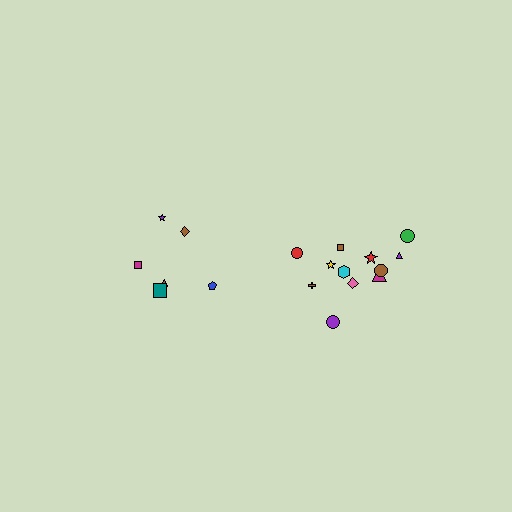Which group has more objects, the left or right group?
The right group.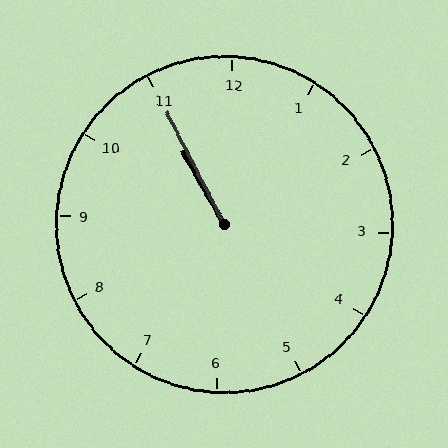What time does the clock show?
10:55.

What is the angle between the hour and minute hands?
Approximately 2 degrees.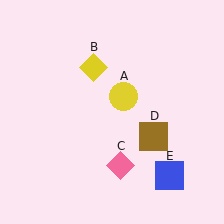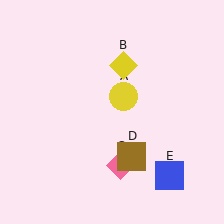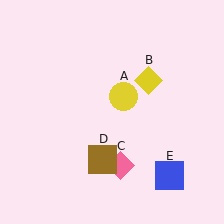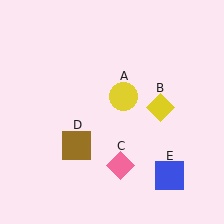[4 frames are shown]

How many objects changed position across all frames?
2 objects changed position: yellow diamond (object B), brown square (object D).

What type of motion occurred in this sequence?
The yellow diamond (object B), brown square (object D) rotated clockwise around the center of the scene.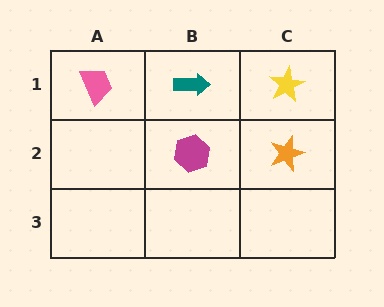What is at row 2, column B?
A magenta hexagon.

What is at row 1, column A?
A pink trapezoid.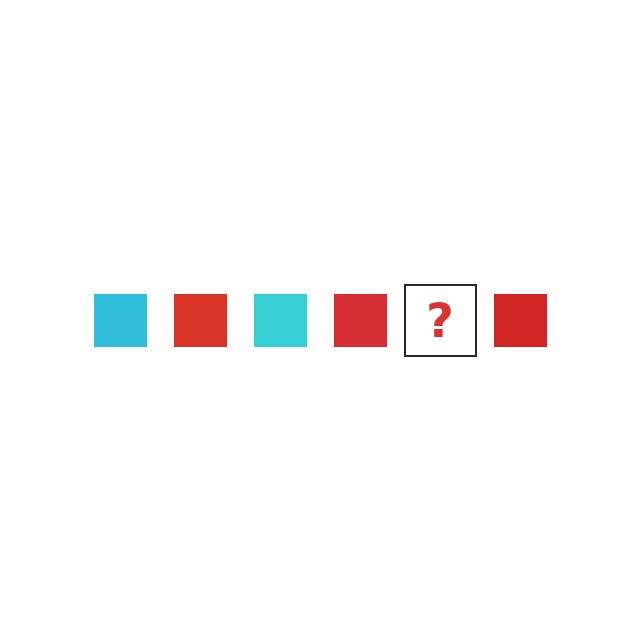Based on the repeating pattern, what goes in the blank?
The blank should be a cyan square.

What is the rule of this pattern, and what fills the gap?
The rule is that the pattern cycles through cyan, red squares. The gap should be filled with a cyan square.